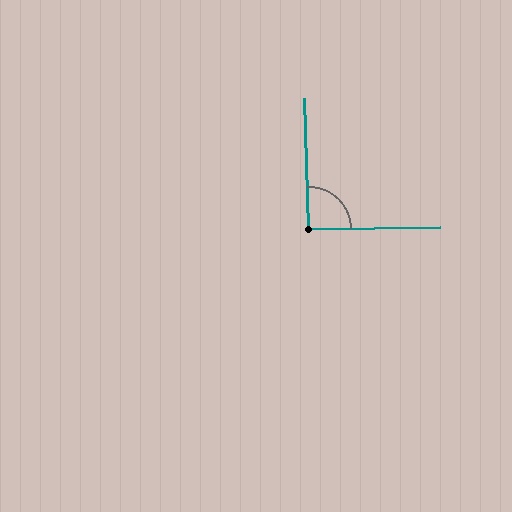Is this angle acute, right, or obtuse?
It is approximately a right angle.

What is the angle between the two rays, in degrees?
Approximately 91 degrees.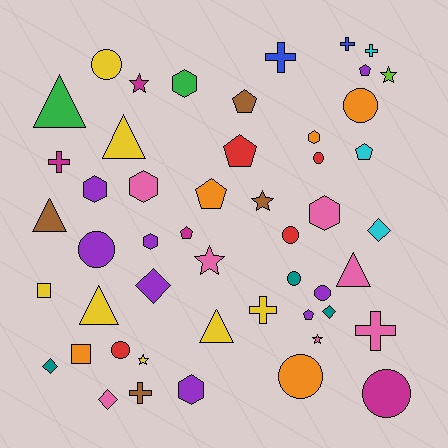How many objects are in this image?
There are 50 objects.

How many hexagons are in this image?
There are 7 hexagons.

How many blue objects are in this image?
There are 2 blue objects.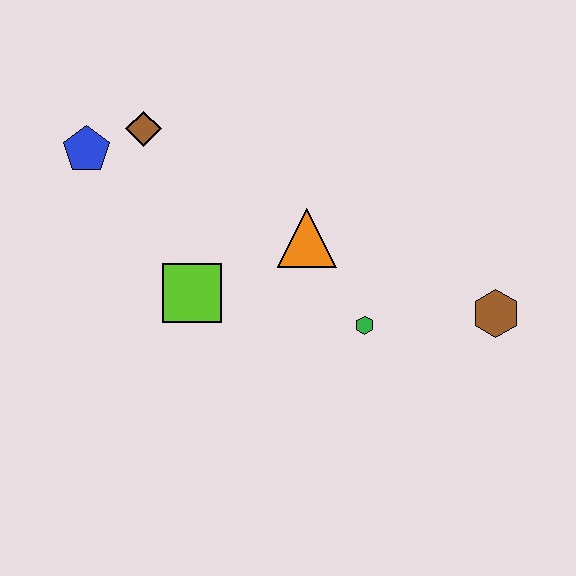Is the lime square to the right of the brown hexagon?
No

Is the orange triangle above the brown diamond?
No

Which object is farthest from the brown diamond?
The brown hexagon is farthest from the brown diamond.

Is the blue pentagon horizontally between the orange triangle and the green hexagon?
No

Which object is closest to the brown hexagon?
The green hexagon is closest to the brown hexagon.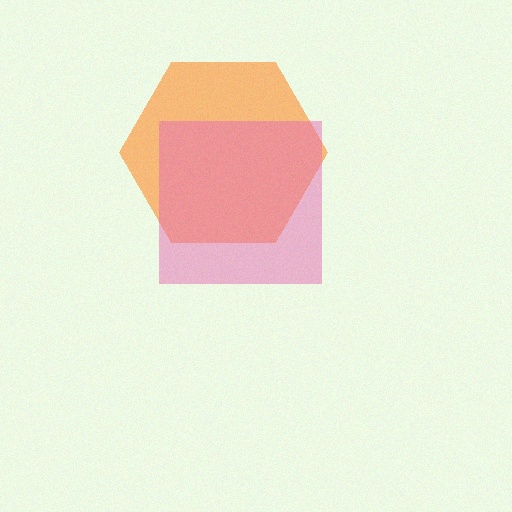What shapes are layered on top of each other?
The layered shapes are: an orange hexagon, a pink square.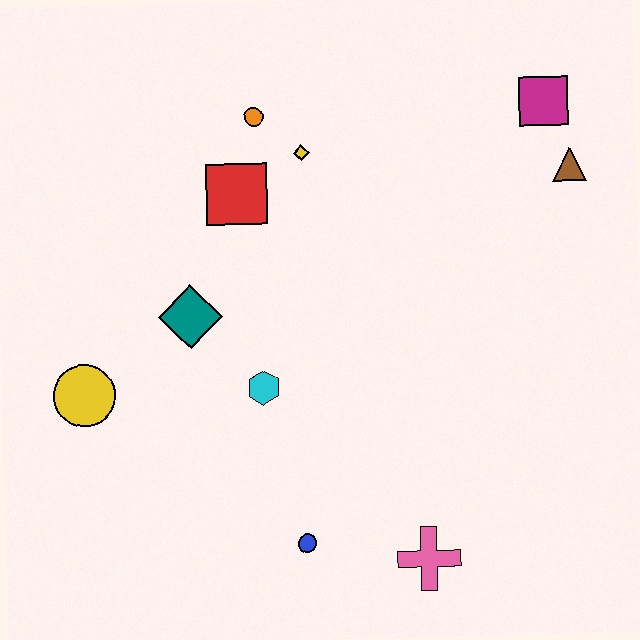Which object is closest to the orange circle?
The yellow diamond is closest to the orange circle.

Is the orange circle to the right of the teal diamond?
Yes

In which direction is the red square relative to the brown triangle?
The red square is to the left of the brown triangle.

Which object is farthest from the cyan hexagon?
The magenta square is farthest from the cyan hexagon.